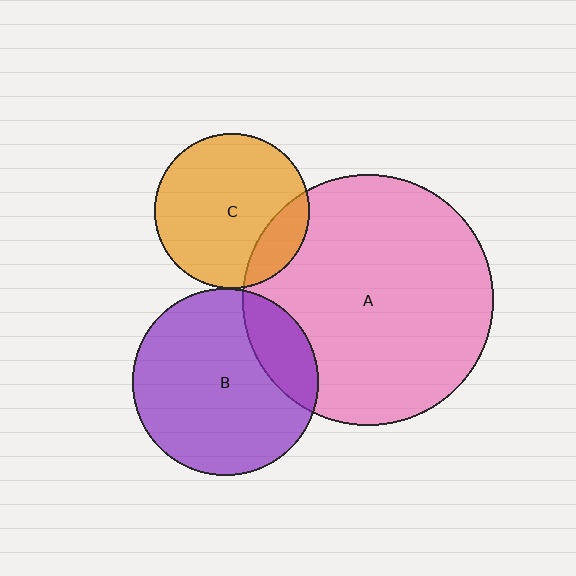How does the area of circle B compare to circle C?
Approximately 1.5 times.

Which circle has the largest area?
Circle A (pink).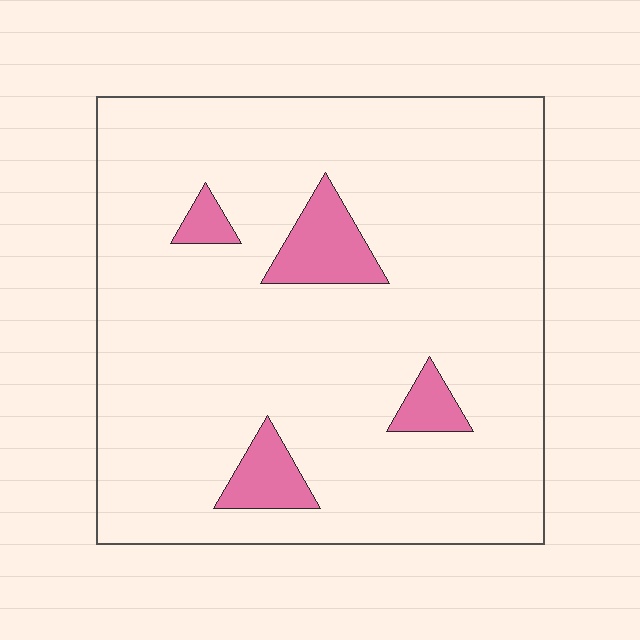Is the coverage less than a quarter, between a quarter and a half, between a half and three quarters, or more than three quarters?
Less than a quarter.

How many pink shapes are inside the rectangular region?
4.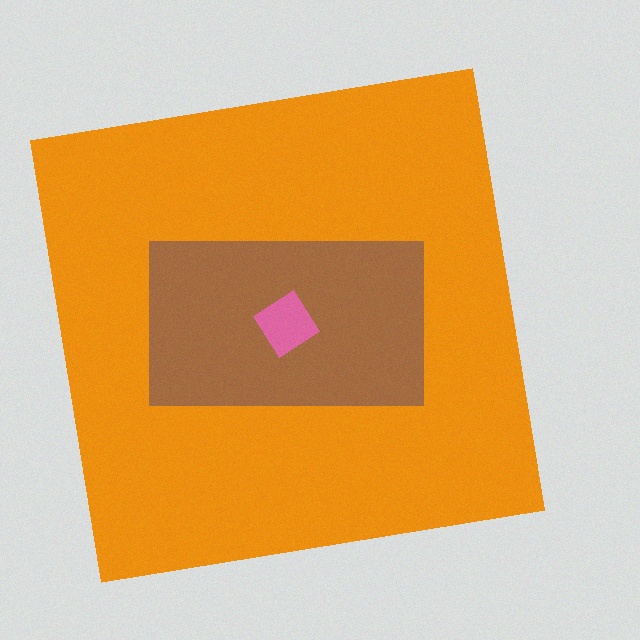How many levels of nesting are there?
3.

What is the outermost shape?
The orange square.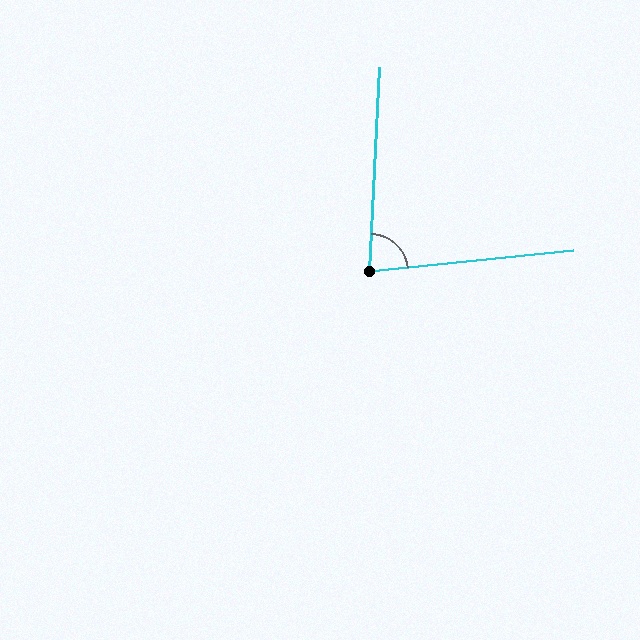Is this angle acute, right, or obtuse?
It is acute.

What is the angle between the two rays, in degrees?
Approximately 81 degrees.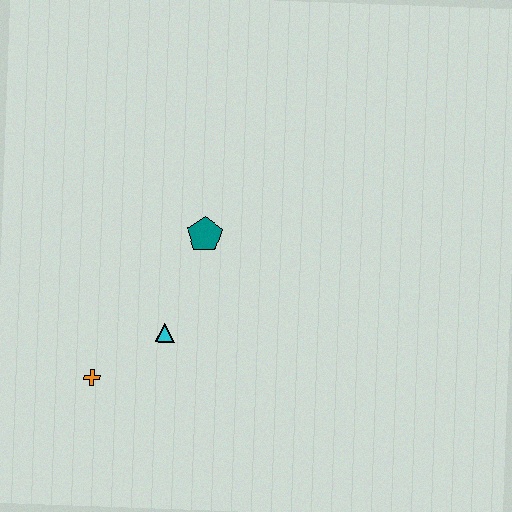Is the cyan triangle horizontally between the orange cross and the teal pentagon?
Yes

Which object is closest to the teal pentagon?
The cyan triangle is closest to the teal pentagon.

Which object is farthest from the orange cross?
The teal pentagon is farthest from the orange cross.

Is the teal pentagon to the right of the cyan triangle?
Yes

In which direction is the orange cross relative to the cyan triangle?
The orange cross is to the left of the cyan triangle.